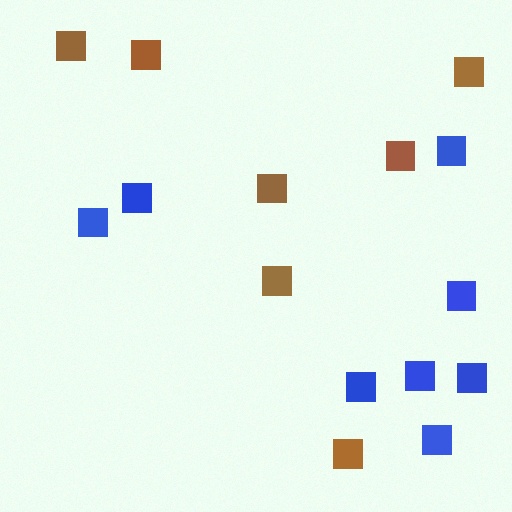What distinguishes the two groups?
There are 2 groups: one group of blue squares (8) and one group of brown squares (7).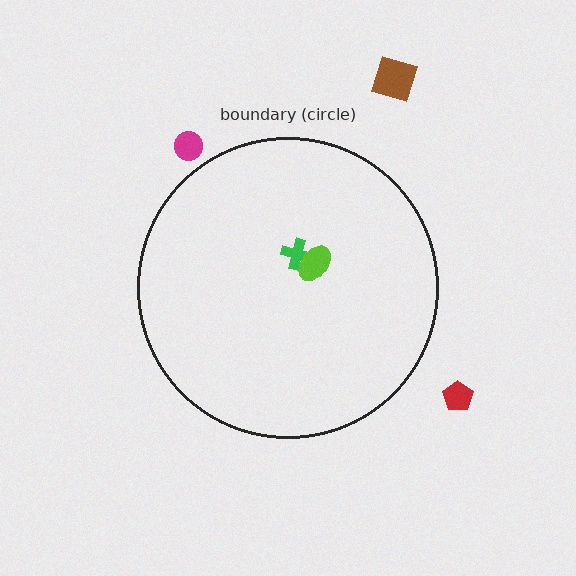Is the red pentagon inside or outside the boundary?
Outside.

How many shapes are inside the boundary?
2 inside, 3 outside.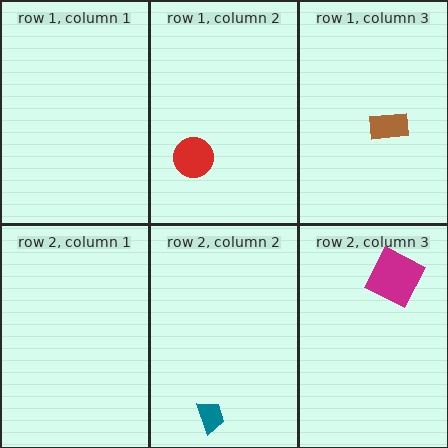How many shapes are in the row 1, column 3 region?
1.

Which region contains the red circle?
The row 1, column 2 region.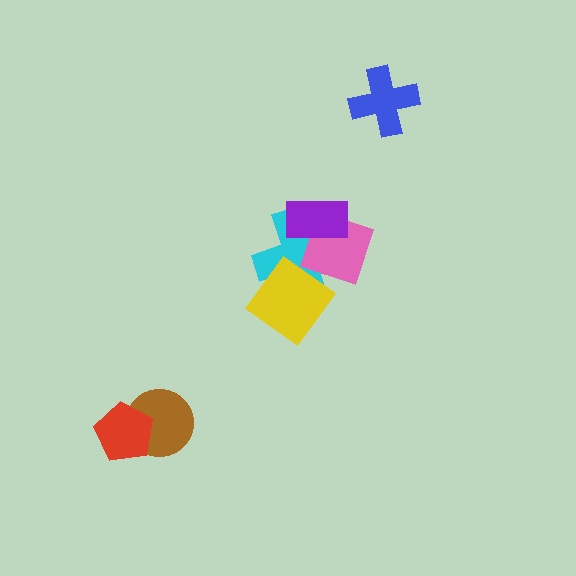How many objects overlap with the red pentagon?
1 object overlaps with the red pentagon.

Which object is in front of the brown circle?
The red pentagon is in front of the brown circle.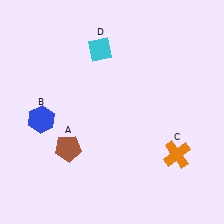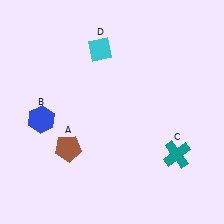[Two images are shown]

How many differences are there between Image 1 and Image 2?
There is 1 difference between the two images.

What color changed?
The cross (C) changed from orange in Image 1 to teal in Image 2.